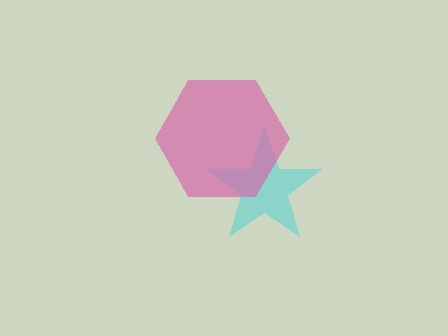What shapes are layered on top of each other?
The layered shapes are: a cyan star, a pink hexagon.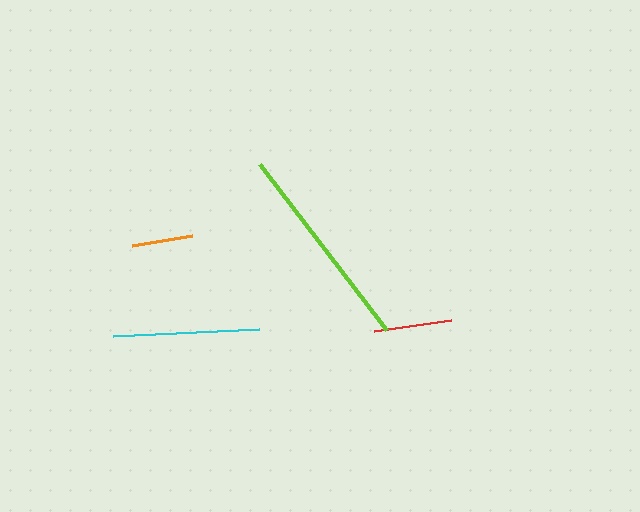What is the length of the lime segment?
The lime segment is approximately 209 pixels long.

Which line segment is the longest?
The lime line is the longest at approximately 209 pixels.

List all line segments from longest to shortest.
From longest to shortest: lime, cyan, red, orange.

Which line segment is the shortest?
The orange line is the shortest at approximately 60 pixels.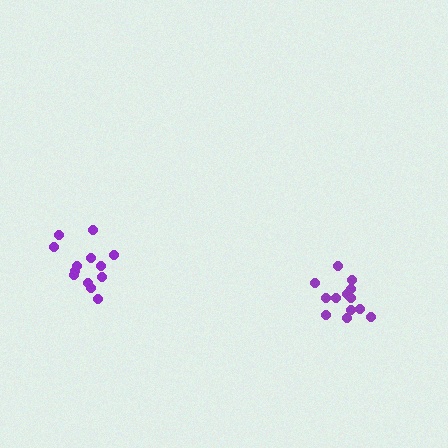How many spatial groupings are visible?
There are 2 spatial groupings.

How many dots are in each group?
Group 1: 13 dots, Group 2: 13 dots (26 total).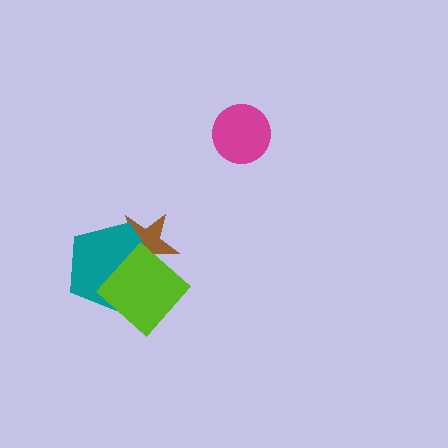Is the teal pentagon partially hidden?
Yes, it is partially covered by another shape.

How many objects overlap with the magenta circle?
0 objects overlap with the magenta circle.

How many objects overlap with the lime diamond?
2 objects overlap with the lime diamond.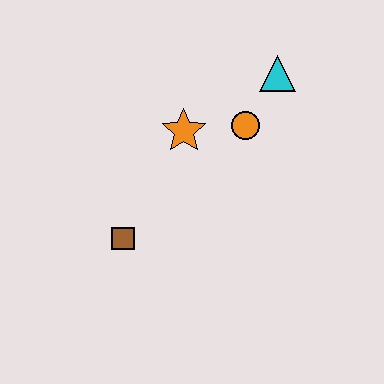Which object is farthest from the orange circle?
The brown square is farthest from the orange circle.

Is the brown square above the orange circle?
No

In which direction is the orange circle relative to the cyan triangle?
The orange circle is below the cyan triangle.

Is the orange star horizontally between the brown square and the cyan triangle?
Yes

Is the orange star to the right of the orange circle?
No